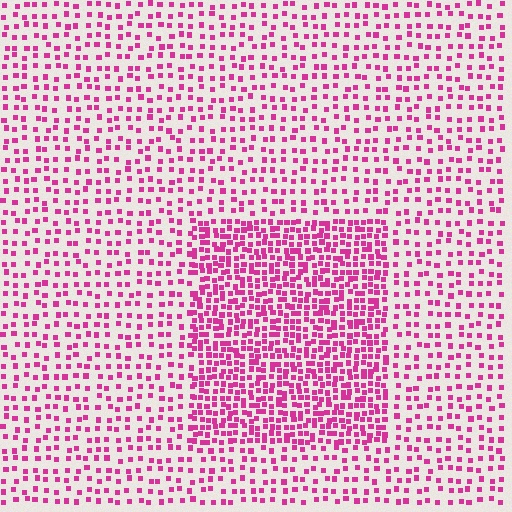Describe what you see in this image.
The image contains small magenta elements arranged at two different densities. A rectangle-shaped region is visible where the elements are more densely packed than the surrounding area.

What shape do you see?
I see a rectangle.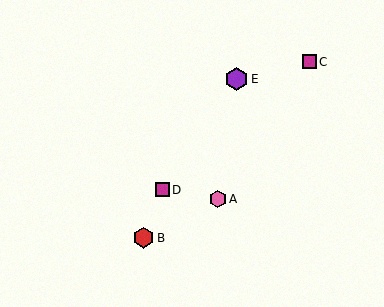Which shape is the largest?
The purple hexagon (labeled E) is the largest.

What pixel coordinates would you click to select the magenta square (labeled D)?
Click at (162, 190) to select the magenta square D.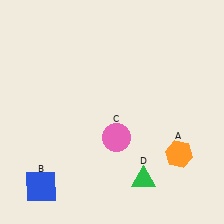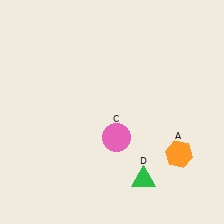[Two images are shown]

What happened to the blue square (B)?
The blue square (B) was removed in Image 2. It was in the bottom-left area of Image 1.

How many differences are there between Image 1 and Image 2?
There is 1 difference between the two images.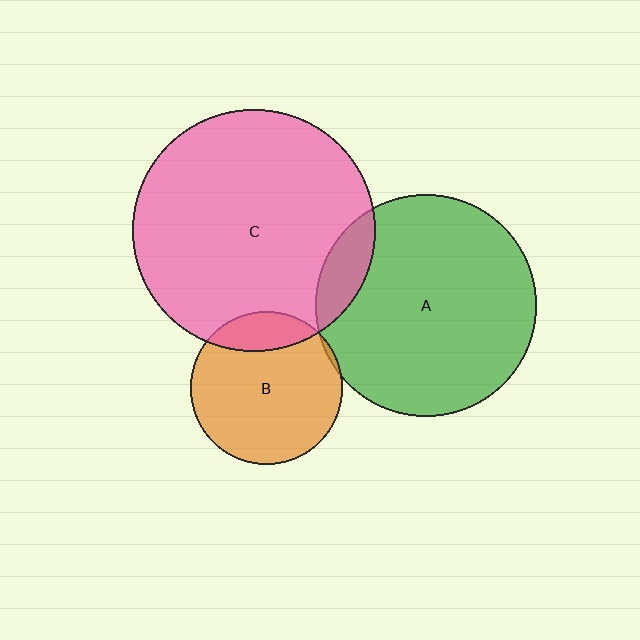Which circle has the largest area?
Circle C (pink).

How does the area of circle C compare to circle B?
Approximately 2.5 times.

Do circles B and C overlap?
Yes.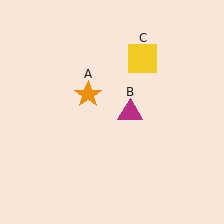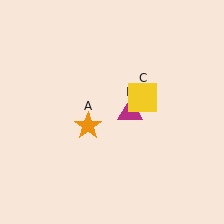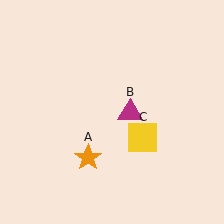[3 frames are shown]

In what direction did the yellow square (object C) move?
The yellow square (object C) moved down.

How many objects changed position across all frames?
2 objects changed position: orange star (object A), yellow square (object C).